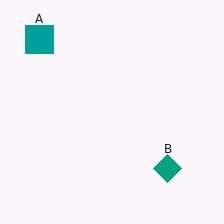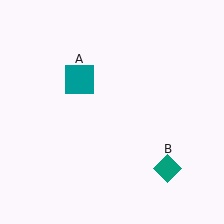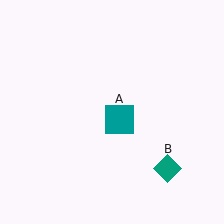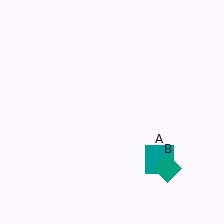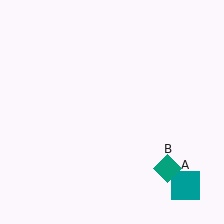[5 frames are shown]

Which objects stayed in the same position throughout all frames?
Teal diamond (object B) remained stationary.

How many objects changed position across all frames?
1 object changed position: teal square (object A).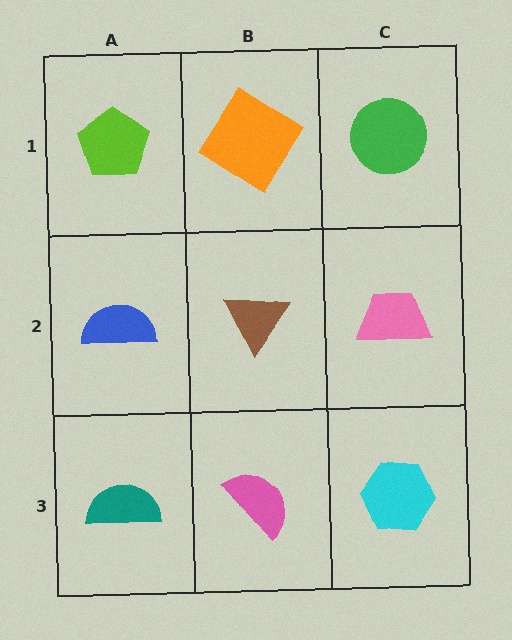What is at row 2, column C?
A pink trapezoid.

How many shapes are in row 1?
3 shapes.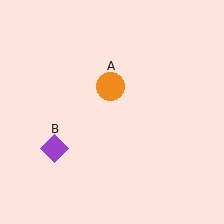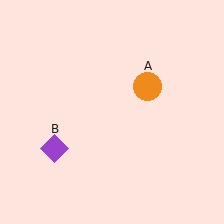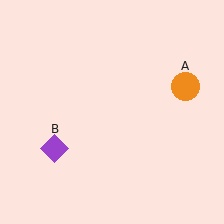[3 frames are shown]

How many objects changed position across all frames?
1 object changed position: orange circle (object A).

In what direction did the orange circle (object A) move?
The orange circle (object A) moved right.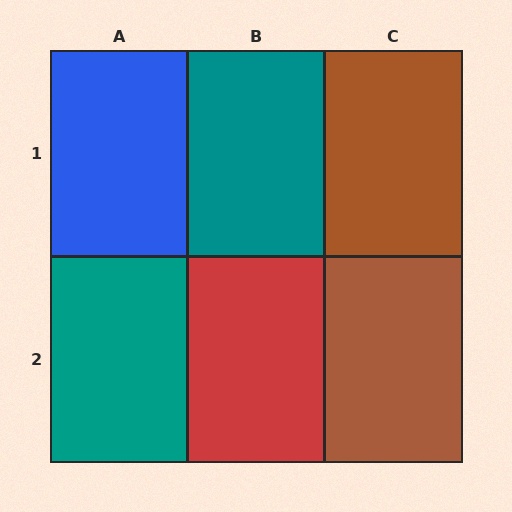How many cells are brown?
2 cells are brown.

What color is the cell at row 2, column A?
Teal.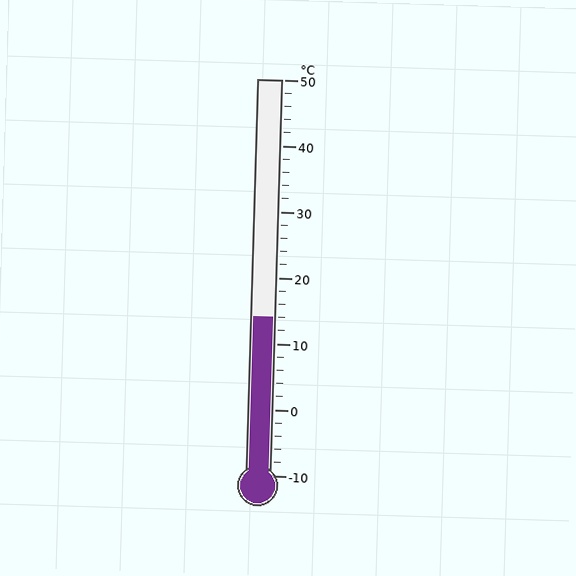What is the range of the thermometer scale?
The thermometer scale ranges from -10°C to 50°C.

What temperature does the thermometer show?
The thermometer shows approximately 14°C.